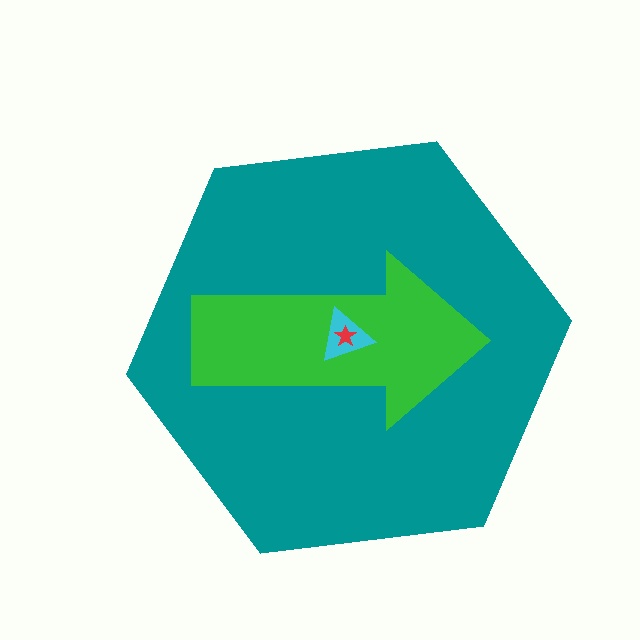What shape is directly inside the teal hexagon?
The green arrow.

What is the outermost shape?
The teal hexagon.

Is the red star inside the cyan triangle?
Yes.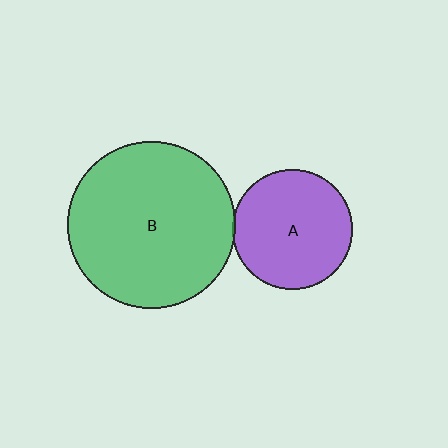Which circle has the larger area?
Circle B (green).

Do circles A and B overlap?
Yes.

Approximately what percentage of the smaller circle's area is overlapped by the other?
Approximately 5%.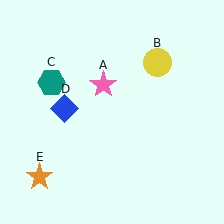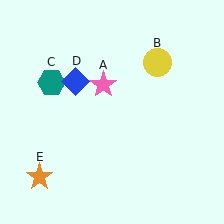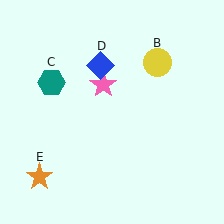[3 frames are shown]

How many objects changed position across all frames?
1 object changed position: blue diamond (object D).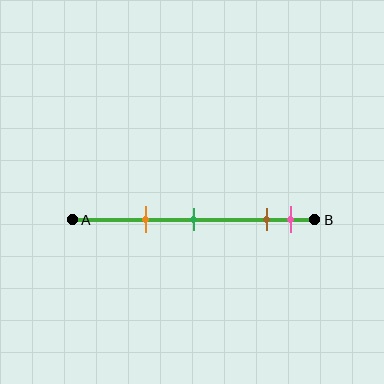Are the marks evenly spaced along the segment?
No, the marks are not evenly spaced.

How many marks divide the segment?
There are 4 marks dividing the segment.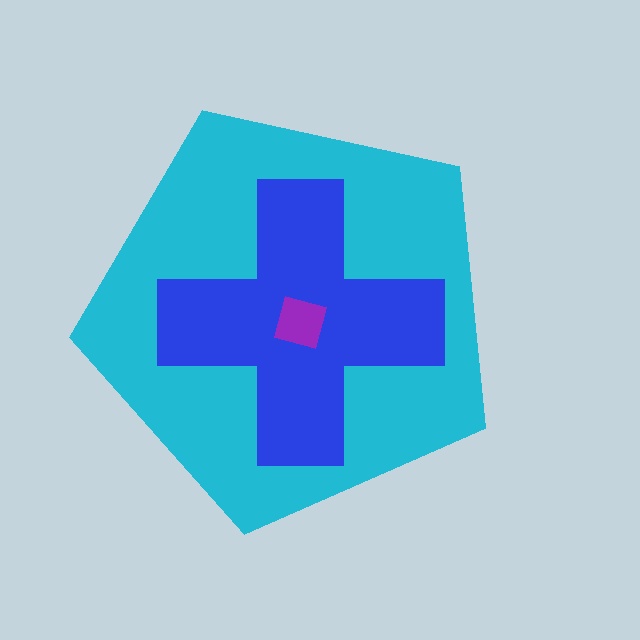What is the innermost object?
The purple square.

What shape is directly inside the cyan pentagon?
The blue cross.